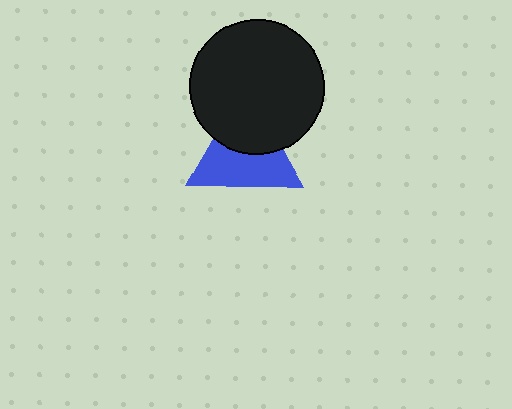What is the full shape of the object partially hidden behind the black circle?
The partially hidden object is a blue triangle.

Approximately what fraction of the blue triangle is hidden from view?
Roughly 42% of the blue triangle is hidden behind the black circle.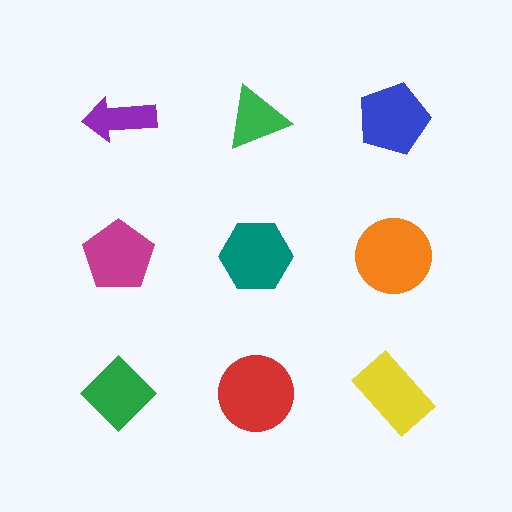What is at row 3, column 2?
A red circle.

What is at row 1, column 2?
A green triangle.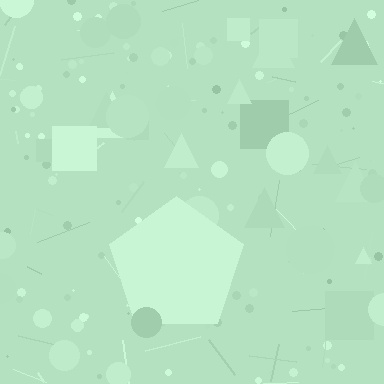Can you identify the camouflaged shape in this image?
The camouflaged shape is a pentagon.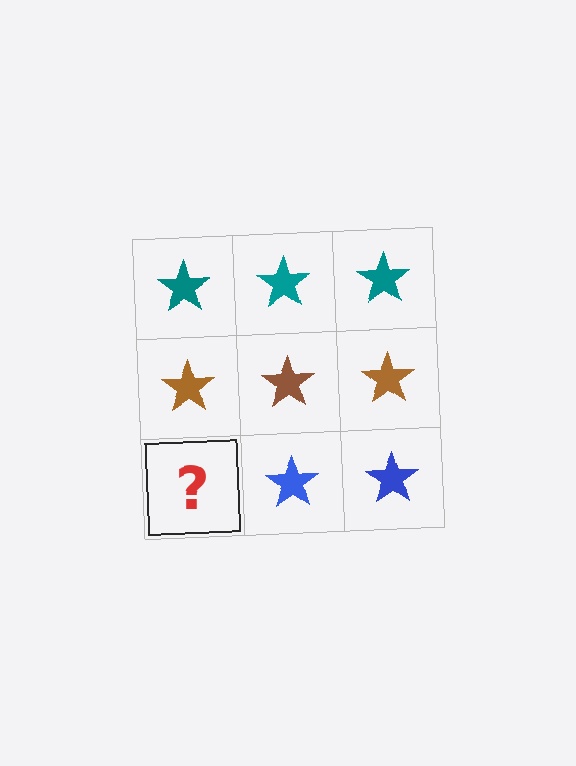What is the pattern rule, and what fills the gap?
The rule is that each row has a consistent color. The gap should be filled with a blue star.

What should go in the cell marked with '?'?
The missing cell should contain a blue star.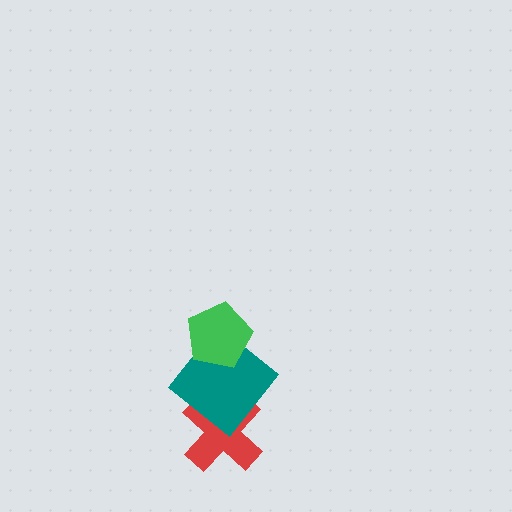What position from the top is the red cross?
The red cross is 3rd from the top.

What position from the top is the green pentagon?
The green pentagon is 1st from the top.